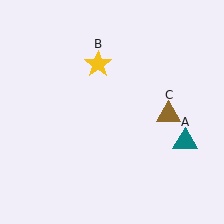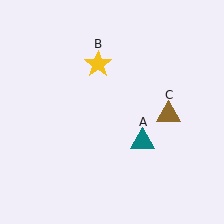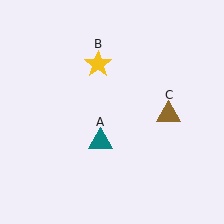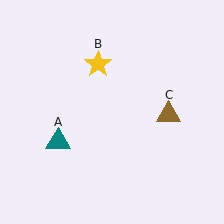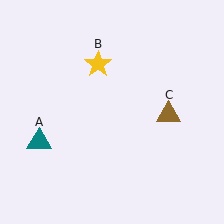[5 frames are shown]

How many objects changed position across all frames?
1 object changed position: teal triangle (object A).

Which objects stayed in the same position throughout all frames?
Yellow star (object B) and brown triangle (object C) remained stationary.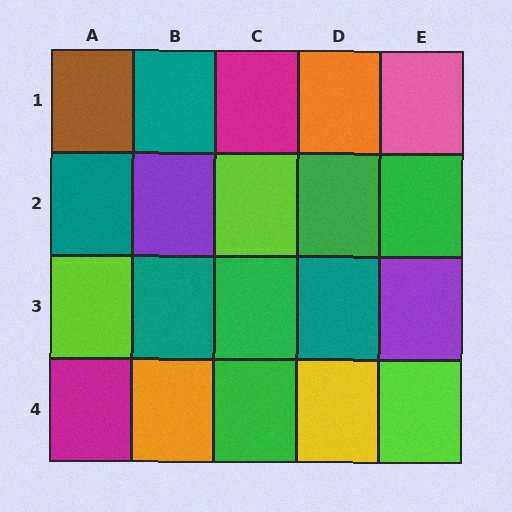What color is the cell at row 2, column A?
Teal.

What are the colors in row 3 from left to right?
Lime, teal, green, teal, purple.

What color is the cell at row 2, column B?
Purple.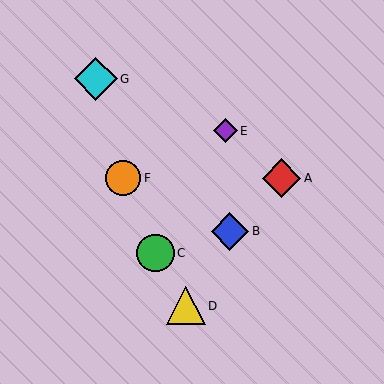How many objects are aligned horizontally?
2 objects (A, F) are aligned horizontally.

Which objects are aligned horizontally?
Objects A, F are aligned horizontally.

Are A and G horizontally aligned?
No, A is at y≈178 and G is at y≈79.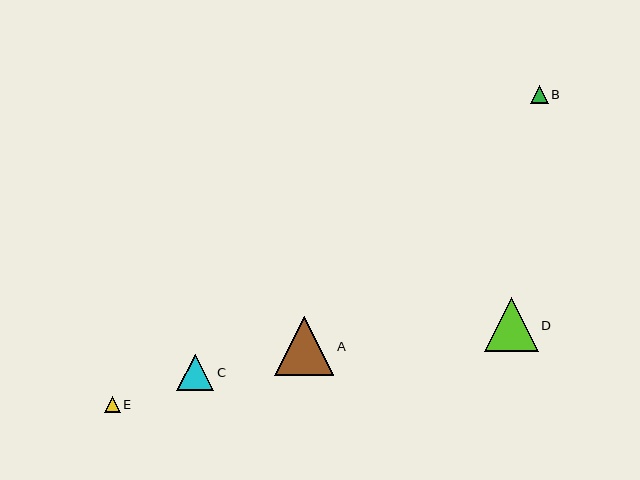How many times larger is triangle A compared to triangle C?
Triangle A is approximately 1.6 times the size of triangle C.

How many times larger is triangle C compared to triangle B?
Triangle C is approximately 2.0 times the size of triangle B.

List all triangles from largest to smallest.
From largest to smallest: A, D, C, B, E.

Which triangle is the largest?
Triangle A is the largest with a size of approximately 59 pixels.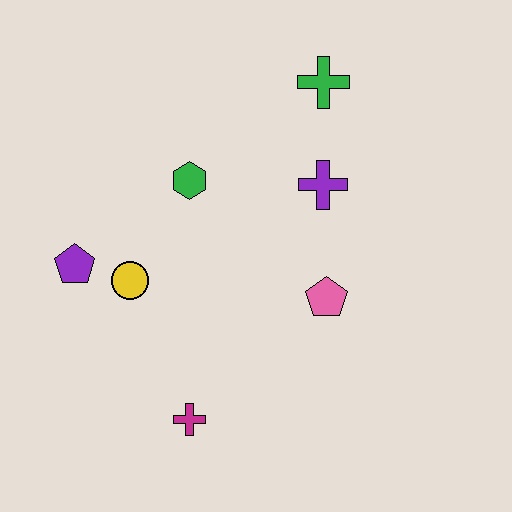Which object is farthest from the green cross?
The magenta cross is farthest from the green cross.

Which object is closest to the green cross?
The purple cross is closest to the green cross.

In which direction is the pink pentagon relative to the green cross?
The pink pentagon is below the green cross.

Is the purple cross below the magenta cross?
No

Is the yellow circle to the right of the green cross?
No